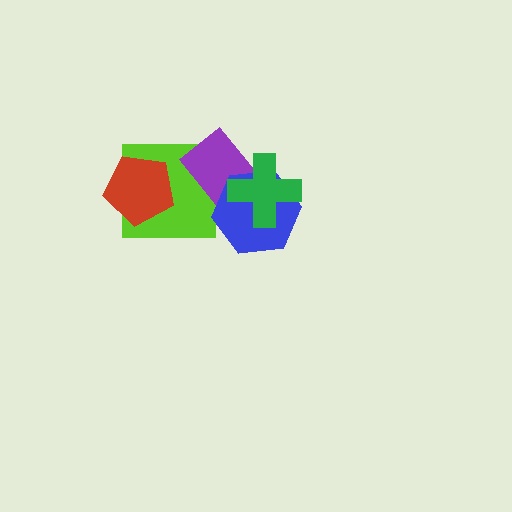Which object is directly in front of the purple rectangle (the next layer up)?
The blue hexagon is directly in front of the purple rectangle.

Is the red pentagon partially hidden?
No, no other shape covers it.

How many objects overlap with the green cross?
2 objects overlap with the green cross.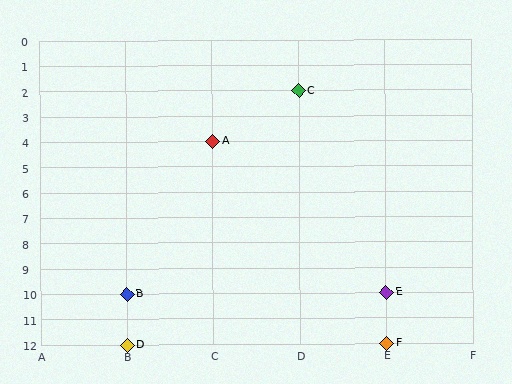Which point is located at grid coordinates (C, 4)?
Point A is at (C, 4).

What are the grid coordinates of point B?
Point B is at grid coordinates (B, 10).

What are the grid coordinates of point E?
Point E is at grid coordinates (E, 10).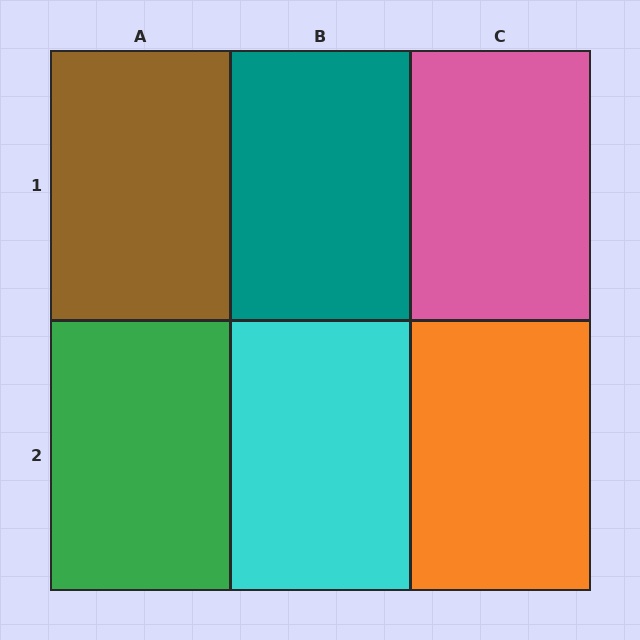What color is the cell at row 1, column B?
Teal.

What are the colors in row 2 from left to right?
Green, cyan, orange.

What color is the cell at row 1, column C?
Pink.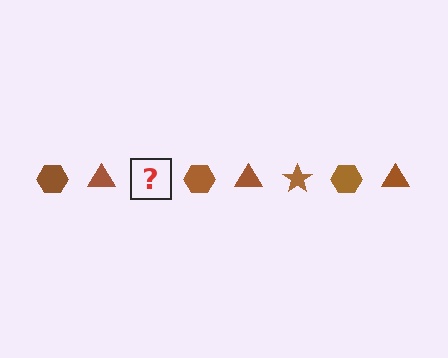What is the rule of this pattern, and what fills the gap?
The rule is that the pattern cycles through hexagon, triangle, star shapes in brown. The gap should be filled with a brown star.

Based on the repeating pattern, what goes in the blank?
The blank should be a brown star.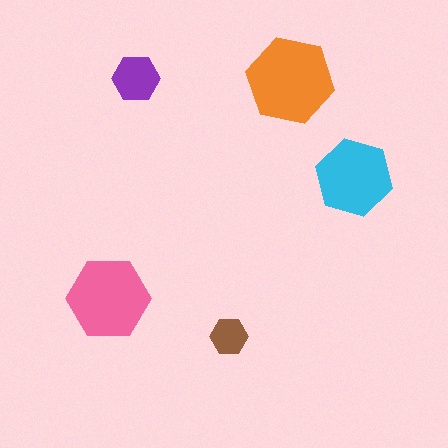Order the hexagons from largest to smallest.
the orange one, the pink one, the cyan one, the purple one, the brown one.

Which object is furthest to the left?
The pink hexagon is leftmost.